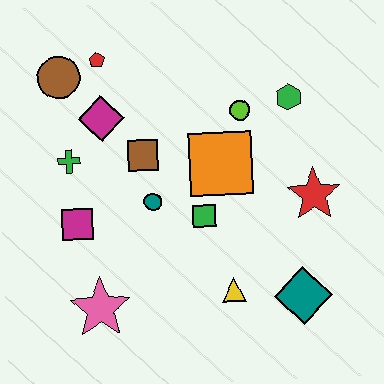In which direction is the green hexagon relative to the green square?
The green hexagon is above the green square.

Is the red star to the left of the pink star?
No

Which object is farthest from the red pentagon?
The teal diamond is farthest from the red pentagon.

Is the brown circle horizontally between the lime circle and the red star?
No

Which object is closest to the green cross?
The magenta diamond is closest to the green cross.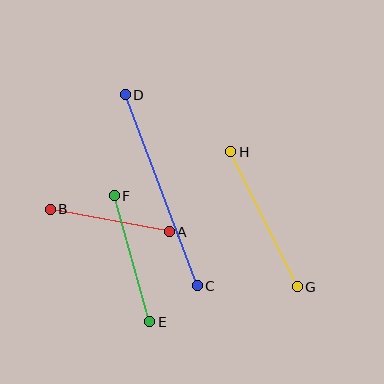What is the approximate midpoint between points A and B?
The midpoint is at approximately (110, 220) pixels.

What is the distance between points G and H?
The distance is approximately 150 pixels.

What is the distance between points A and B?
The distance is approximately 122 pixels.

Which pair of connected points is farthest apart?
Points C and D are farthest apart.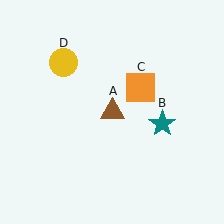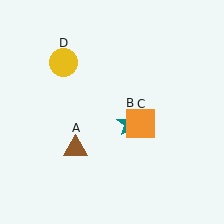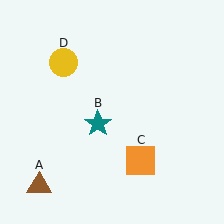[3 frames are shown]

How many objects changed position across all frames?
3 objects changed position: brown triangle (object A), teal star (object B), orange square (object C).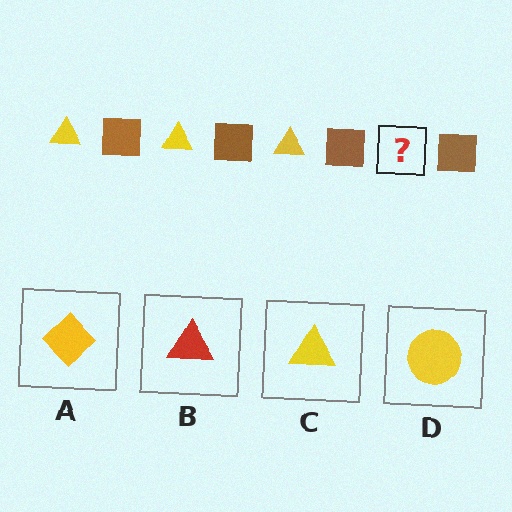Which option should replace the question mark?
Option C.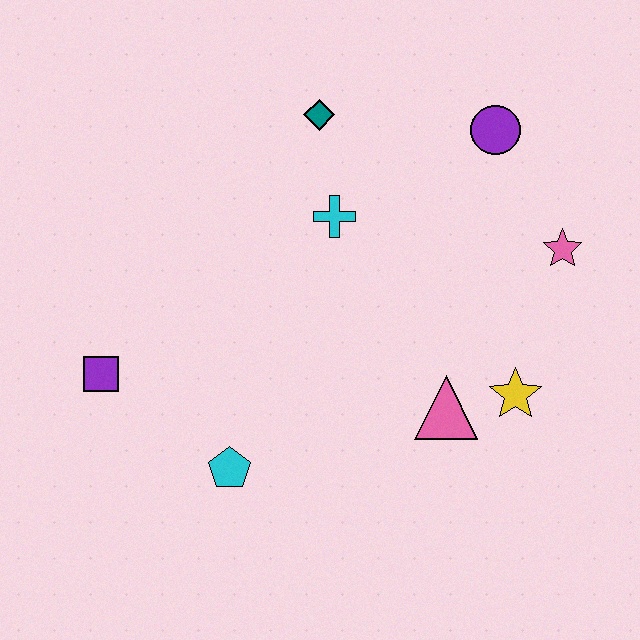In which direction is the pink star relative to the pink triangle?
The pink star is above the pink triangle.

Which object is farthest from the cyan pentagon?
The purple circle is farthest from the cyan pentagon.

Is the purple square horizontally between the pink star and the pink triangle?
No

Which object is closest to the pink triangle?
The yellow star is closest to the pink triangle.